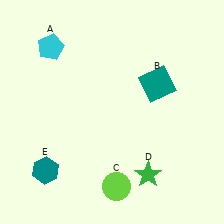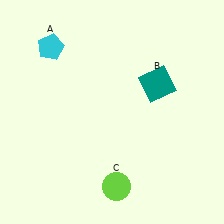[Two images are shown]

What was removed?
The teal hexagon (E), the green star (D) were removed in Image 2.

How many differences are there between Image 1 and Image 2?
There are 2 differences between the two images.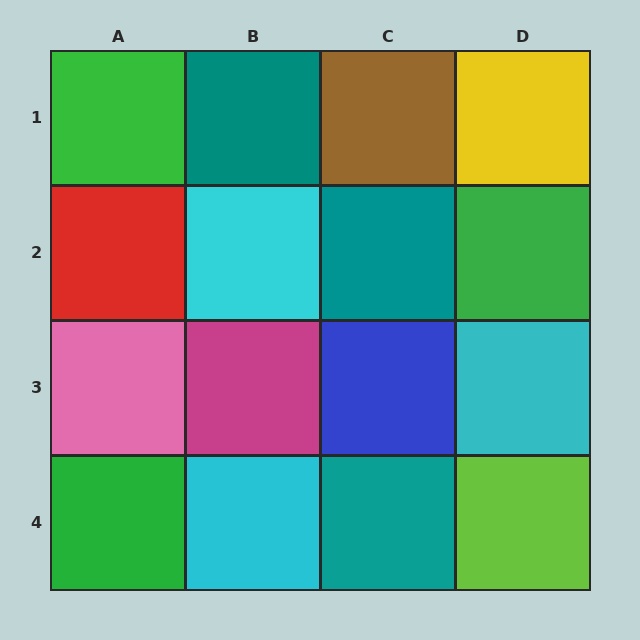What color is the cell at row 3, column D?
Cyan.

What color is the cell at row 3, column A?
Pink.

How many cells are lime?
1 cell is lime.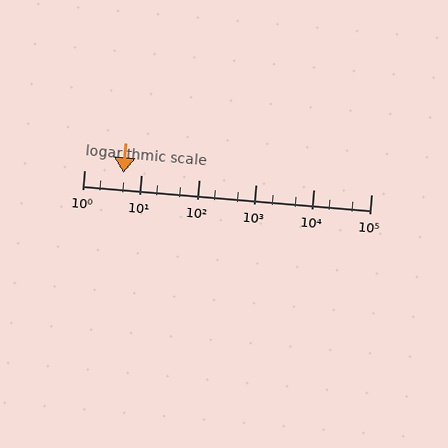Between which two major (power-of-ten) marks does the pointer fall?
The pointer is between 1 and 10.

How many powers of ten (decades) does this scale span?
The scale spans 5 decades, from 1 to 100000.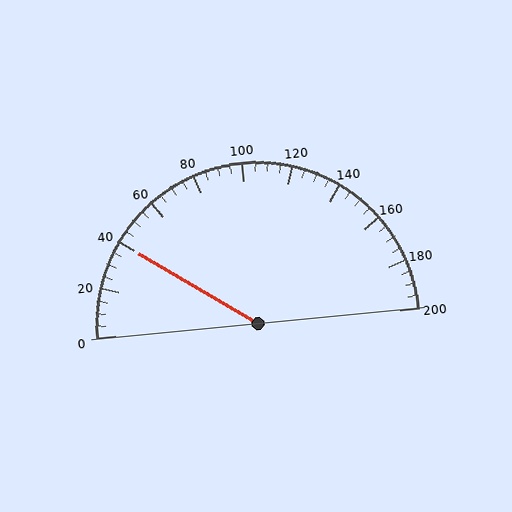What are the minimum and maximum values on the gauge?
The gauge ranges from 0 to 200.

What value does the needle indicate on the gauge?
The needle indicates approximately 40.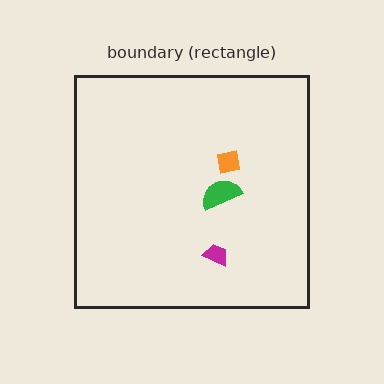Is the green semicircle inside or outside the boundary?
Inside.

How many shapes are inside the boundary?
3 inside, 0 outside.